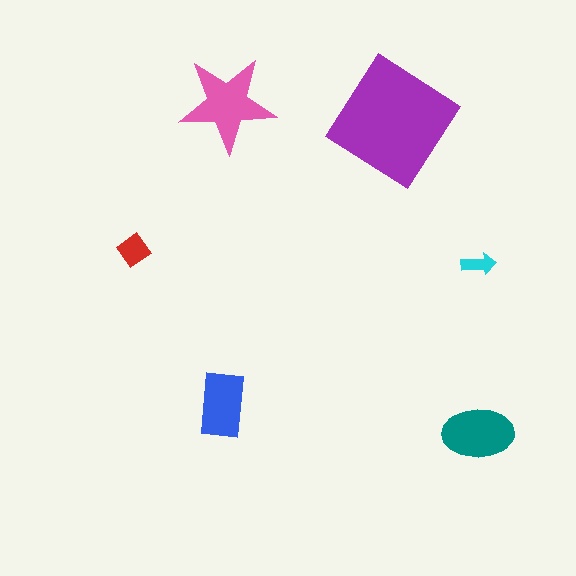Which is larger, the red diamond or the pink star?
The pink star.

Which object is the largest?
The purple diamond.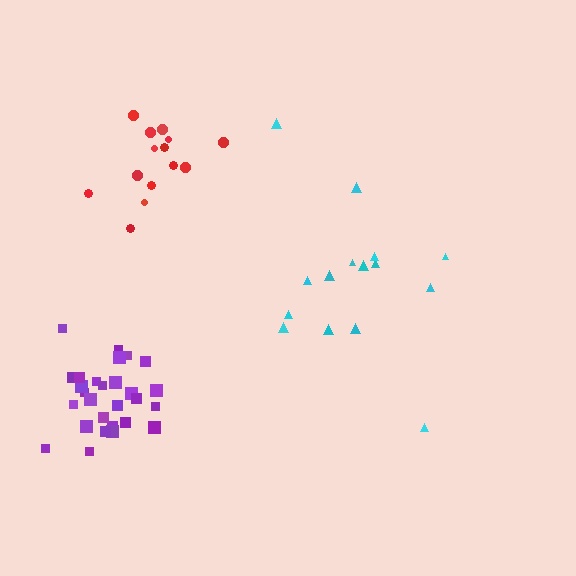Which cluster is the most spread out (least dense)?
Cyan.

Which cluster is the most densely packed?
Purple.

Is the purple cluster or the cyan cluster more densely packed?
Purple.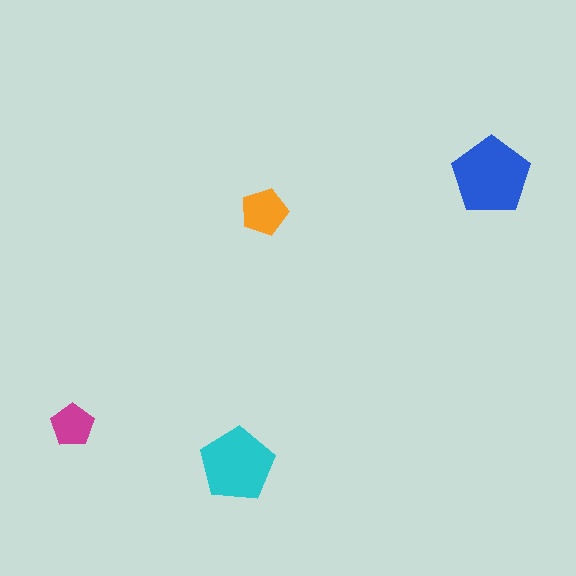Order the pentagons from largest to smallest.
the blue one, the cyan one, the orange one, the magenta one.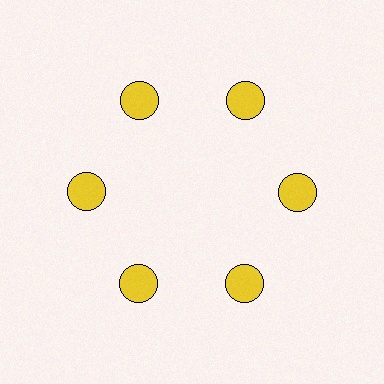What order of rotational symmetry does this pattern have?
This pattern has 6-fold rotational symmetry.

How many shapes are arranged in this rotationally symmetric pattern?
There are 6 shapes, arranged in 6 groups of 1.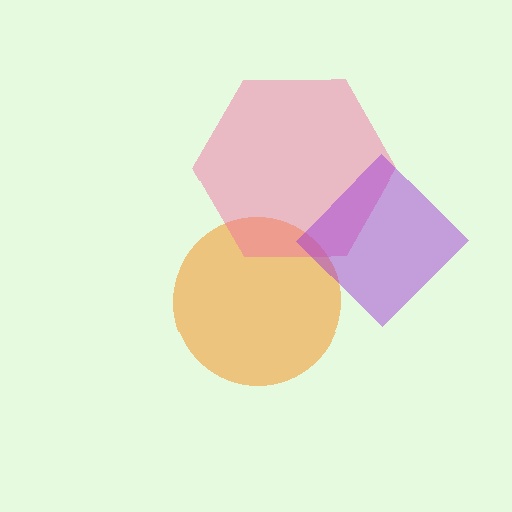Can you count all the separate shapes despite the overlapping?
Yes, there are 3 separate shapes.